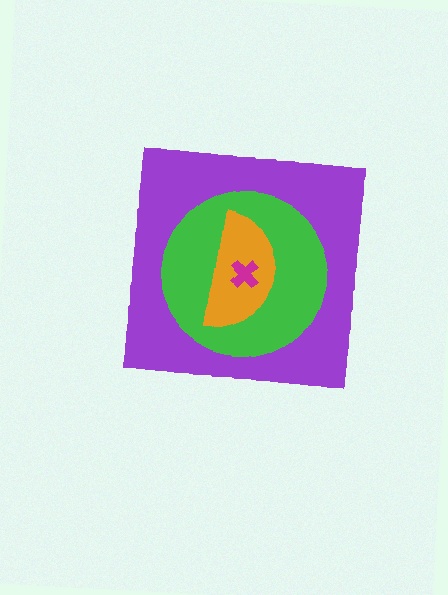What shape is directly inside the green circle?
The orange semicircle.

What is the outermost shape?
The purple square.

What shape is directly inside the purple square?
The green circle.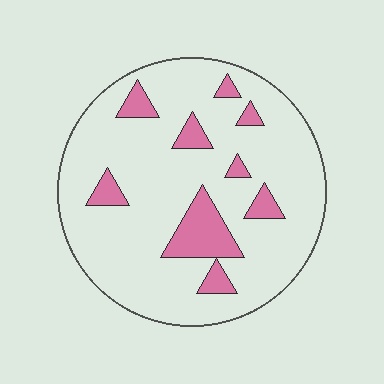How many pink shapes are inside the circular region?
9.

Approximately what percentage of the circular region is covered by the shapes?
Approximately 15%.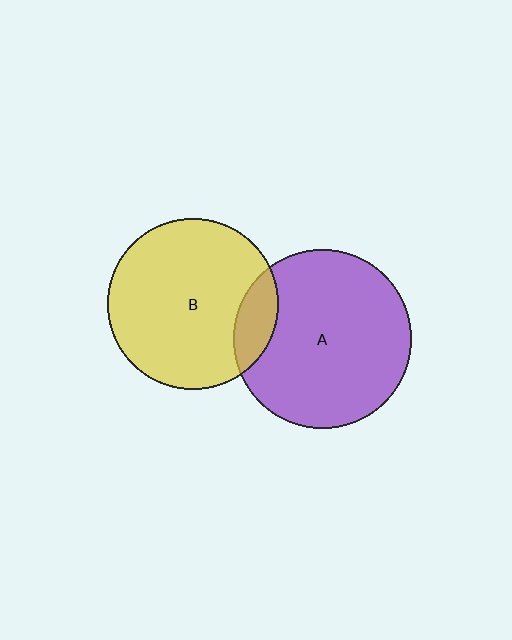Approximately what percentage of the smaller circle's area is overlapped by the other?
Approximately 15%.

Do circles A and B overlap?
Yes.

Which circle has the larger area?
Circle A (purple).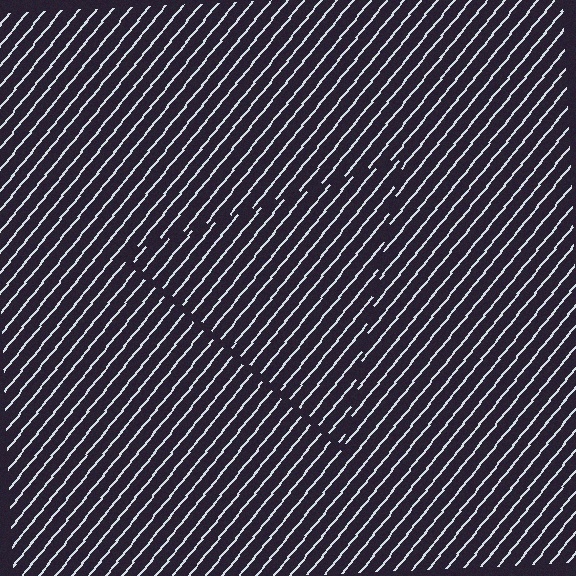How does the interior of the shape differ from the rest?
The interior of the shape contains the same grating, shifted by half a period — the contour is defined by the phase discontinuity where line-ends from the inner and outer gratings abut.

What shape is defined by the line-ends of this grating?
An illusory triangle. The interior of the shape contains the same grating, shifted by half a period — the contour is defined by the phase discontinuity where line-ends from the inner and outer gratings abut.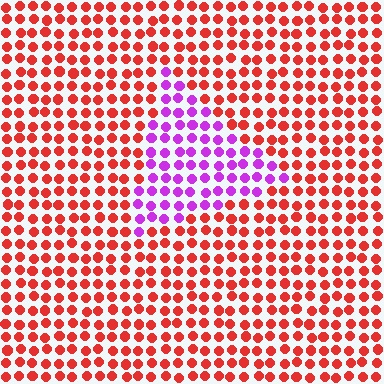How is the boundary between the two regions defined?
The boundary is defined purely by a slight shift in hue (about 68 degrees). Spacing, size, and orientation are identical on both sides.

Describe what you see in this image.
The image is filled with small red elements in a uniform arrangement. A triangle-shaped region is visible where the elements are tinted to a slightly different hue, forming a subtle color boundary.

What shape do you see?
I see a triangle.